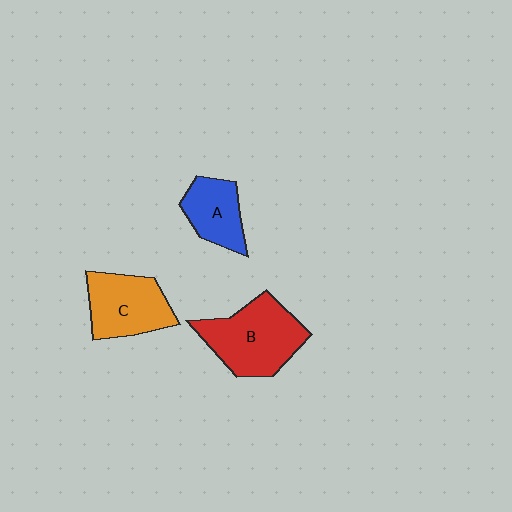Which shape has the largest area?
Shape B (red).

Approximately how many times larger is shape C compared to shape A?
Approximately 1.4 times.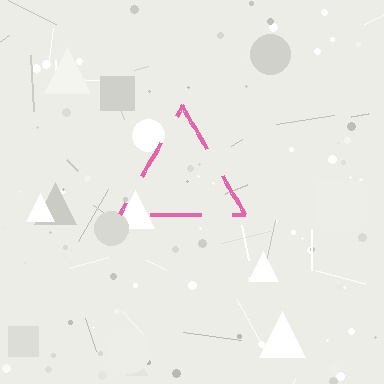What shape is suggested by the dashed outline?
The dashed outline suggests a triangle.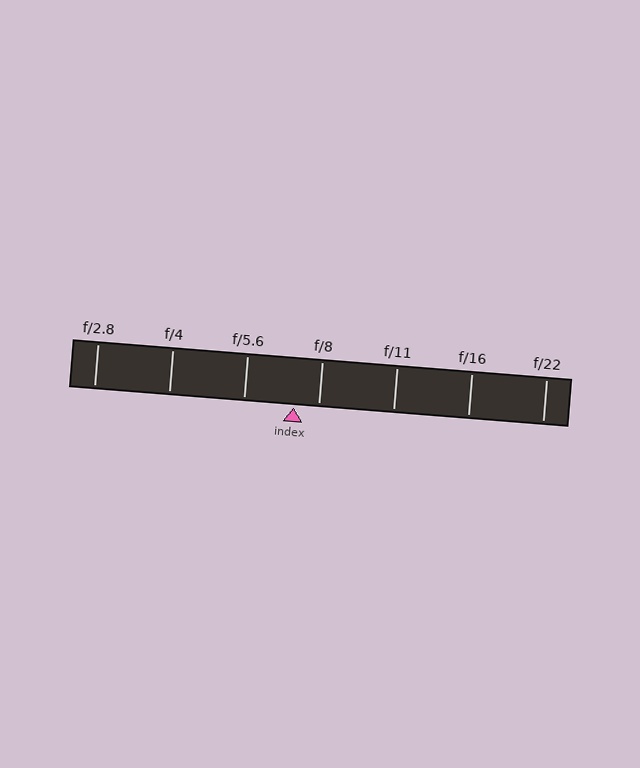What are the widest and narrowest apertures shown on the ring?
The widest aperture shown is f/2.8 and the narrowest is f/22.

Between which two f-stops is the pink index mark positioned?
The index mark is between f/5.6 and f/8.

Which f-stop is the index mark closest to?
The index mark is closest to f/8.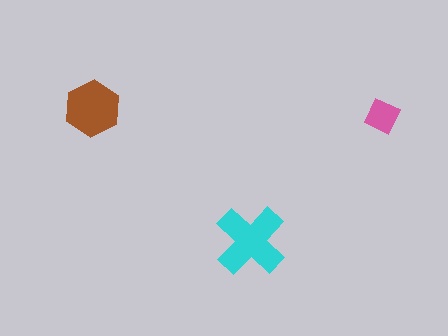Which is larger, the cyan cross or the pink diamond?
The cyan cross.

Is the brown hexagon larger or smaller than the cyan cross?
Smaller.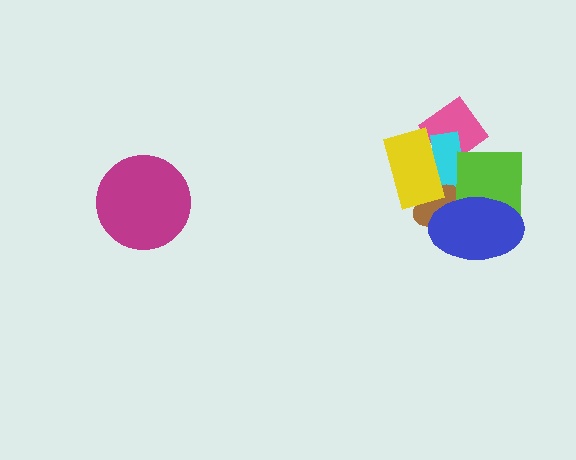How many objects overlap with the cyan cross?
5 objects overlap with the cyan cross.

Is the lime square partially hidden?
Yes, it is partially covered by another shape.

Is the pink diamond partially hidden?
Yes, it is partially covered by another shape.